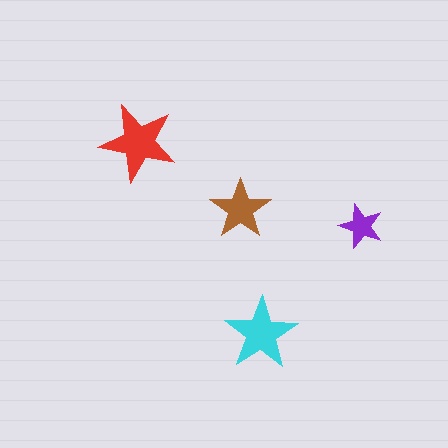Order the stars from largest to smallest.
the red one, the cyan one, the brown one, the purple one.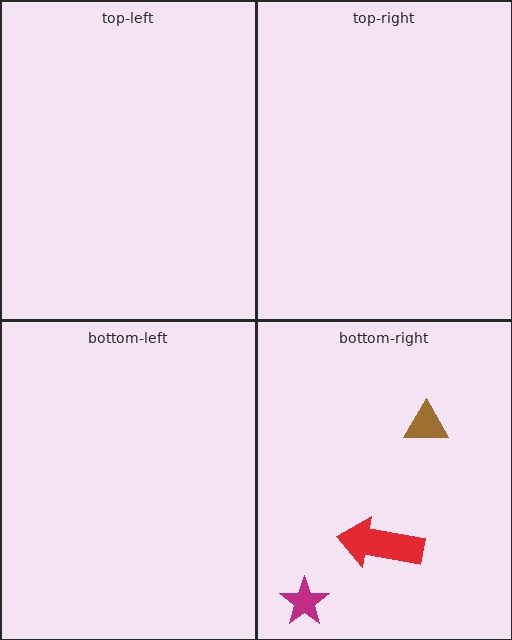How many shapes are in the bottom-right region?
3.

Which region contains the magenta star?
The bottom-right region.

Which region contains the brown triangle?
The bottom-right region.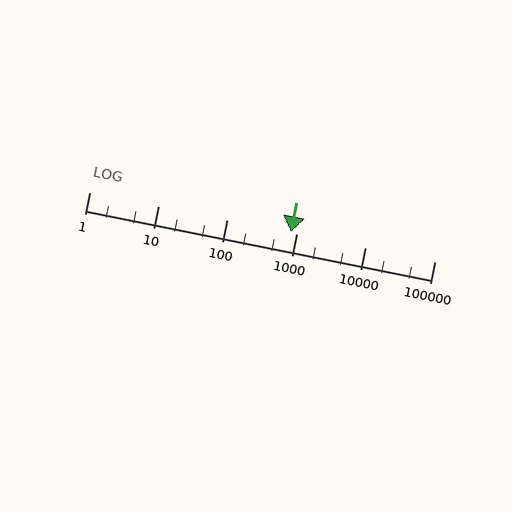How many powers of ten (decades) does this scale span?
The scale spans 5 decades, from 1 to 100000.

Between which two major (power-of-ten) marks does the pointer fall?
The pointer is between 100 and 1000.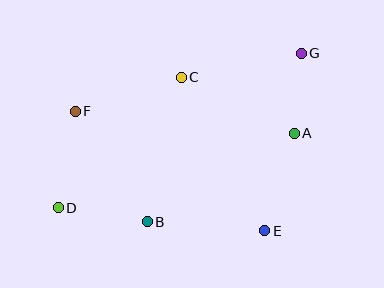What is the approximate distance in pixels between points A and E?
The distance between A and E is approximately 102 pixels.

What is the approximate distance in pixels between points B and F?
The distance between B and F is approximately 132 pixels.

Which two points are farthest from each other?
Points D and G are farthest from each other.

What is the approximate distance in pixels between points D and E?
The distance between D and E is approximately 207 pixels.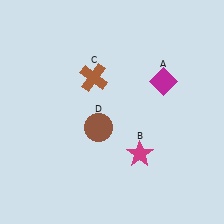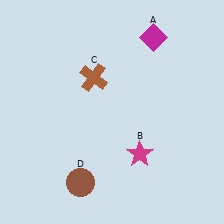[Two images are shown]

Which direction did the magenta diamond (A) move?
The magenta diamond (A) moved up.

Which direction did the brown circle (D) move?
The brown circle (D) moved down.